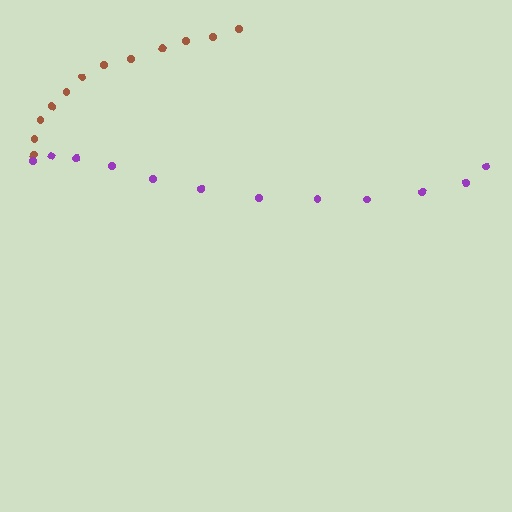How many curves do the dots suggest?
There are 2 distinct paths.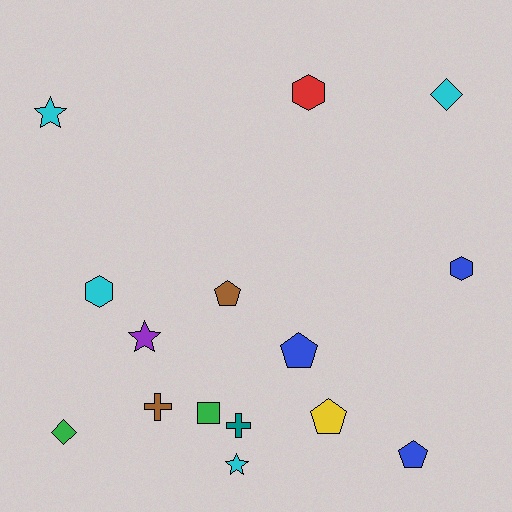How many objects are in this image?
There are 15 objects.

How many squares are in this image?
There is 1 square.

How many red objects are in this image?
There is 1 red object.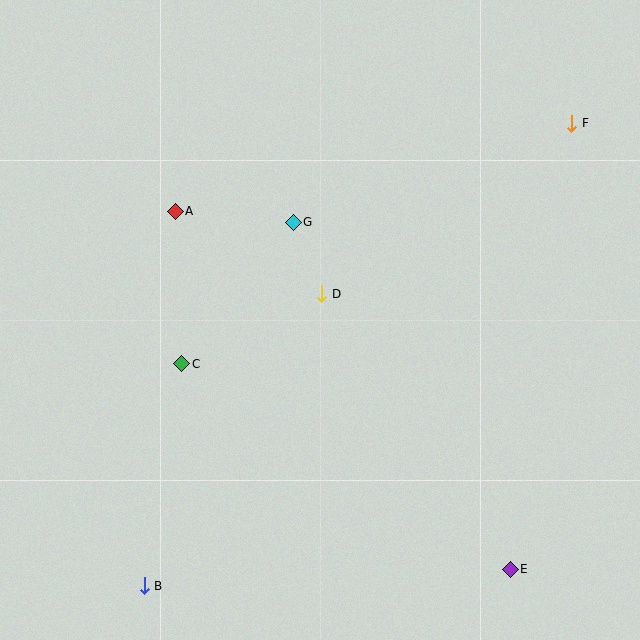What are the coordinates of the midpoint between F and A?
The midpoint between F and A is at (374, 167).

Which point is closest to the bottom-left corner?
Point B is closest to the bottom-left corner.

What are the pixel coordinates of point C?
Point C is at (182, 364).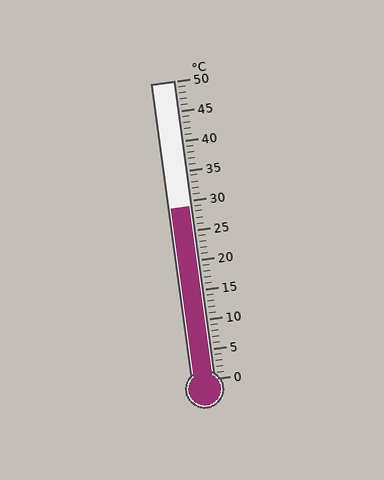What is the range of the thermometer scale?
The thermometer scale ranges from 0°C to 50°C.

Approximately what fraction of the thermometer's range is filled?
The thermometer is filled to approximately 60% of its range.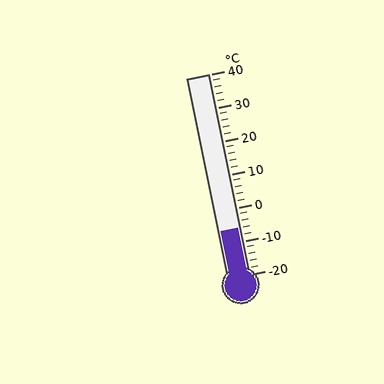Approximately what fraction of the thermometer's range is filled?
The thermometer is filled to approximately 25% of its range.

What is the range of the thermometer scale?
The thermometer scale ranges from -20°C to 40°C.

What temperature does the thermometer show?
The thermometer shows approximately -6°C.